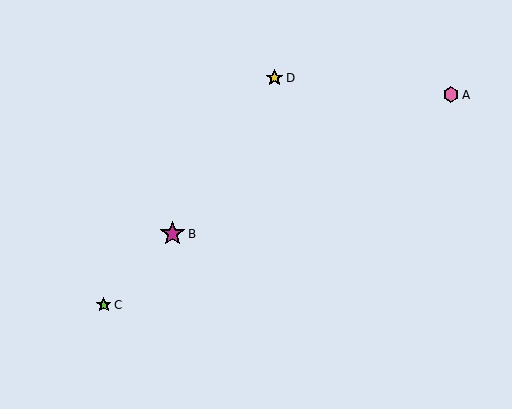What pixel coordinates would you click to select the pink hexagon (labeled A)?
Click at (451, 95) to select the pink hexagon A.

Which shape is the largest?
The magenta star (labeled B) is the largest.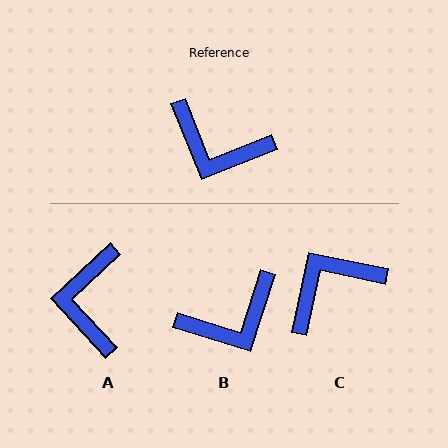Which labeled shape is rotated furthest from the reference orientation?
C, about 124 degrees away.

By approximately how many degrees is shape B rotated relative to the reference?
Approximately 50 degrees counter-clockwise.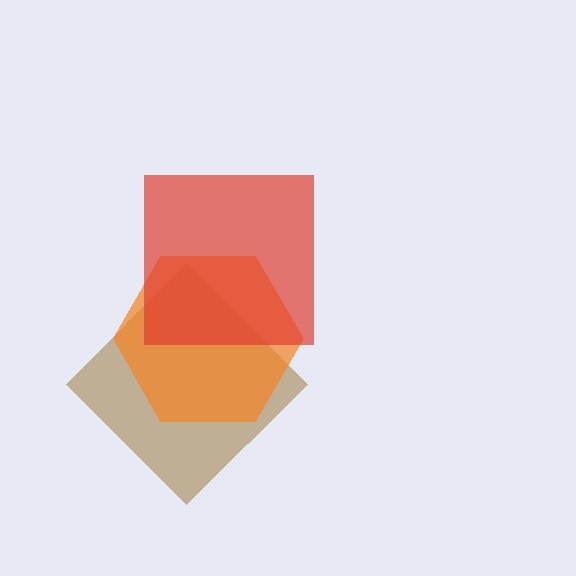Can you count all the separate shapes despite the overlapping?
Yes, there are 3 separate shapes.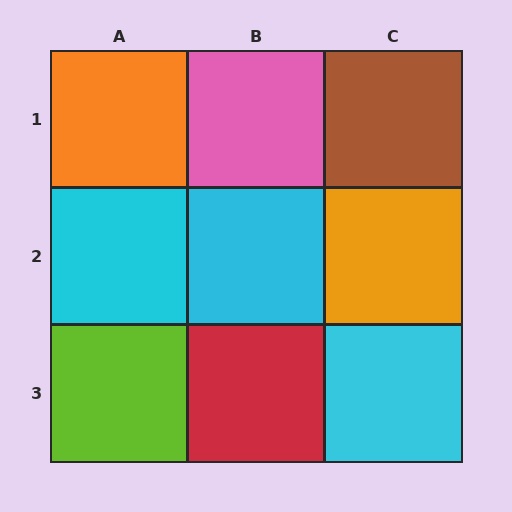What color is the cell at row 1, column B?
Pink.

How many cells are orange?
2 cells are orange.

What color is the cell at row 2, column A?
Cyan.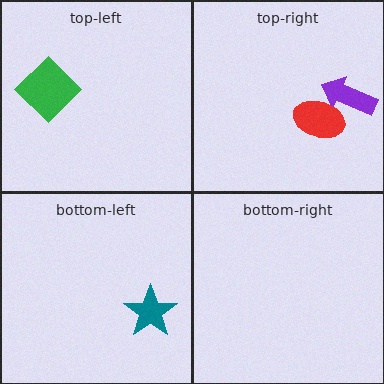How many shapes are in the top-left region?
1.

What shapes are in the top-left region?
The green diamond.